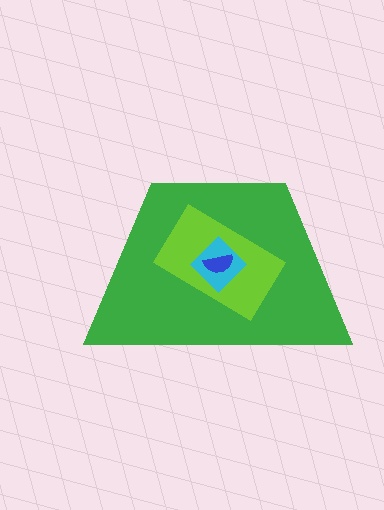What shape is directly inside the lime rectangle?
The cyan diamond.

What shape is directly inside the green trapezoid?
The lime rectangle.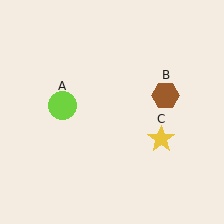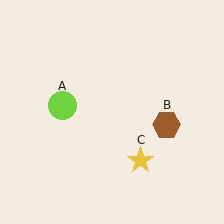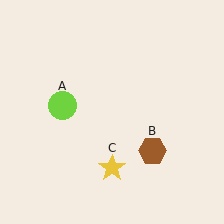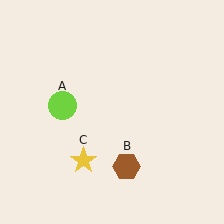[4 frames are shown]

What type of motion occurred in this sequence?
The brown hexagon (object B), yellow star (object C) rotated clockwise around the center of the scene.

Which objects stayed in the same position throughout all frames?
Lime circle (object A) remained stationary.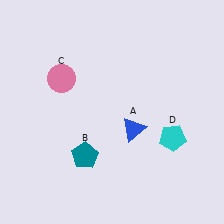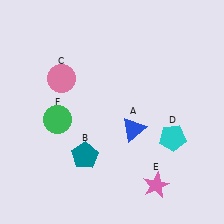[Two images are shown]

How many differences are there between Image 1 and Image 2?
There are 2 differences between the two images.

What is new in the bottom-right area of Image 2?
A pink star (E) was added in the bottom-right area of Image 2.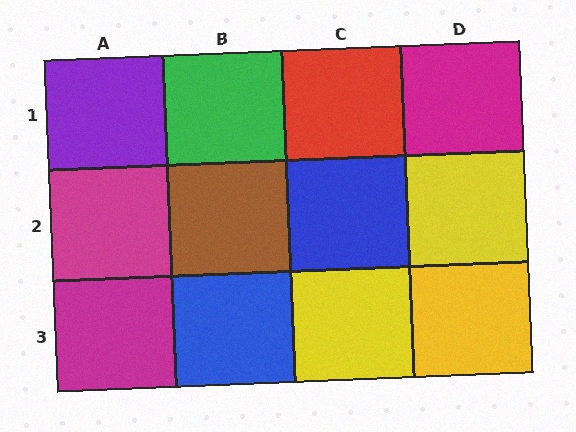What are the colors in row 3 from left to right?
Magenta, blue, yellow, yellow.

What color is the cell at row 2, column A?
Magenta.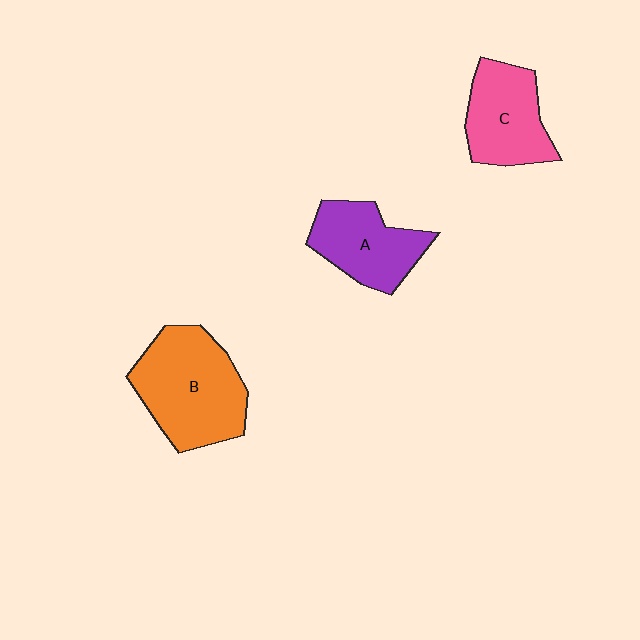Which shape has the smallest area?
Shape A (purple).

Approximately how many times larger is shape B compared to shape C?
Approximately 1.4 times.